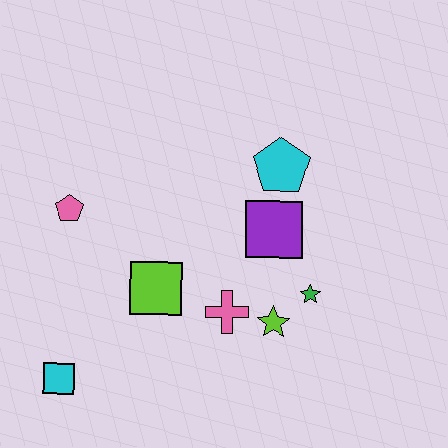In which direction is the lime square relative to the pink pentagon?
The lime square is to the right of the pink pentagon.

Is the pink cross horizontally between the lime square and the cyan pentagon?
Yes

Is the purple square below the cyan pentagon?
Yes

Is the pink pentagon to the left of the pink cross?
Yes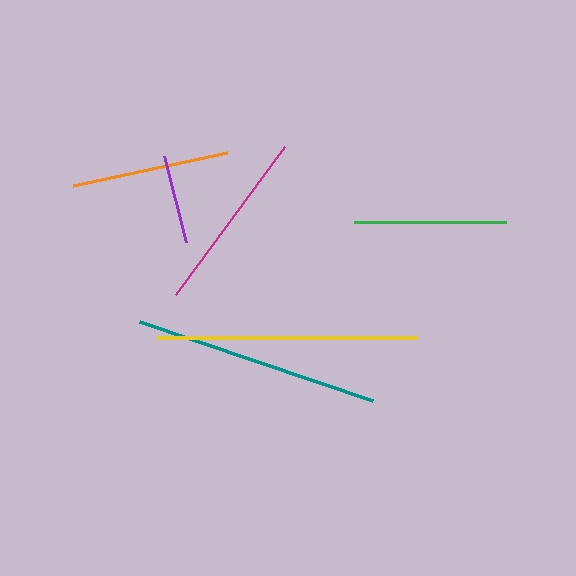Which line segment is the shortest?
The purple line is the shortest at approximately 88 pixels.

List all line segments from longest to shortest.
From longest to shortest: yellow, teal, magenta, orange, green, purple.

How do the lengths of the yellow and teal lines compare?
The yellow and teal lines are approximately the same length.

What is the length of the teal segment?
The teal segment is approximately 245 pixels long.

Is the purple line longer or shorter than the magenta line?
The magenta line is longer than the purple line.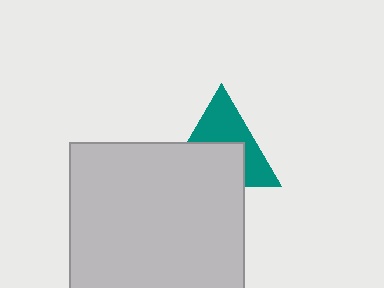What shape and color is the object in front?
The object in front is a light gray square.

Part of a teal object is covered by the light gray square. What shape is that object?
It is a triangle.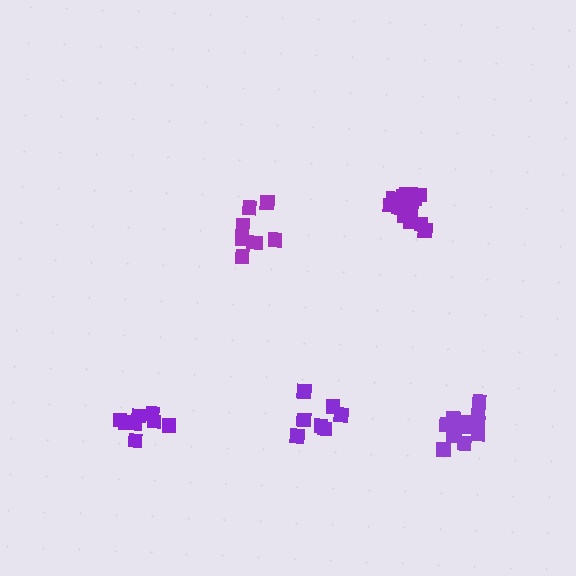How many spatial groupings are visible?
There are 5 spatial groupings.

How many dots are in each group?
Group 1: 8 dots, Group 2: 12 dots, Group 3: 7 dots, Group 4: 13 dots, Group 5: 8 dots (48 total).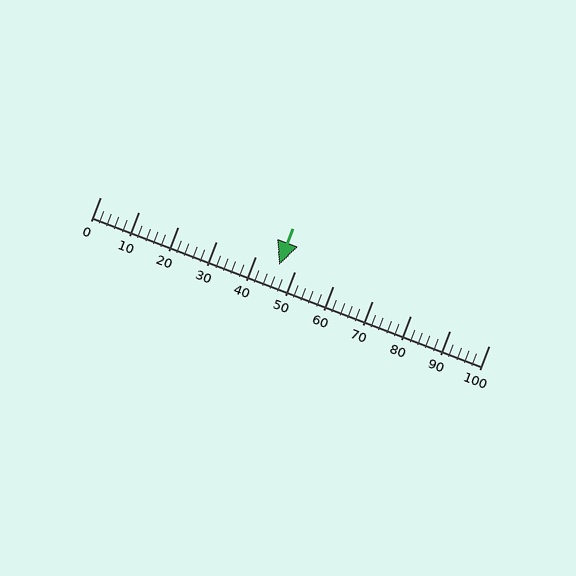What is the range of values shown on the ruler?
The ruler shows values from 0 to 100.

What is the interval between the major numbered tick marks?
The major tick marks are spaced 10 units apart.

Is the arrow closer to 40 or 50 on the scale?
The arrow is closer to 50.